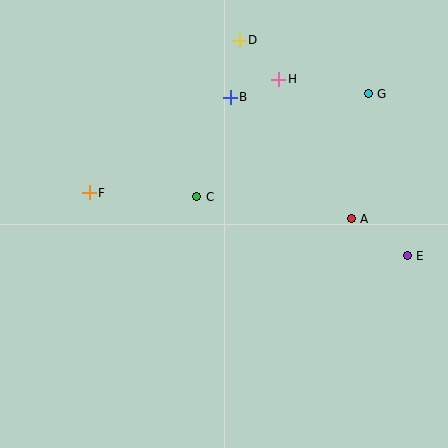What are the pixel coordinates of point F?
Point F is at (89, 193).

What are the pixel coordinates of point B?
Point B is at (230, 97).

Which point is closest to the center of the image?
Point C at (197, 197) is closest to the center.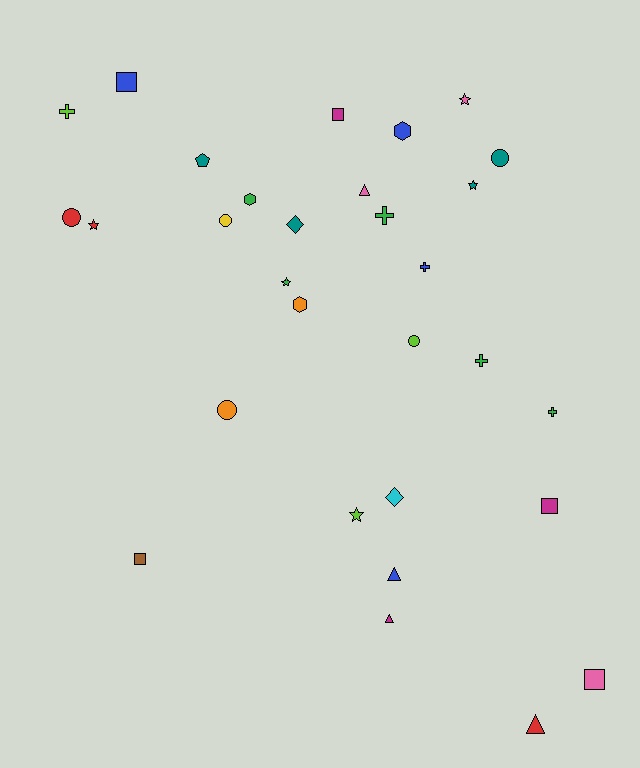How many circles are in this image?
There are 5 circles.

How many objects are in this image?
There are 30 objects.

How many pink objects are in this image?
There are 3 pink objects.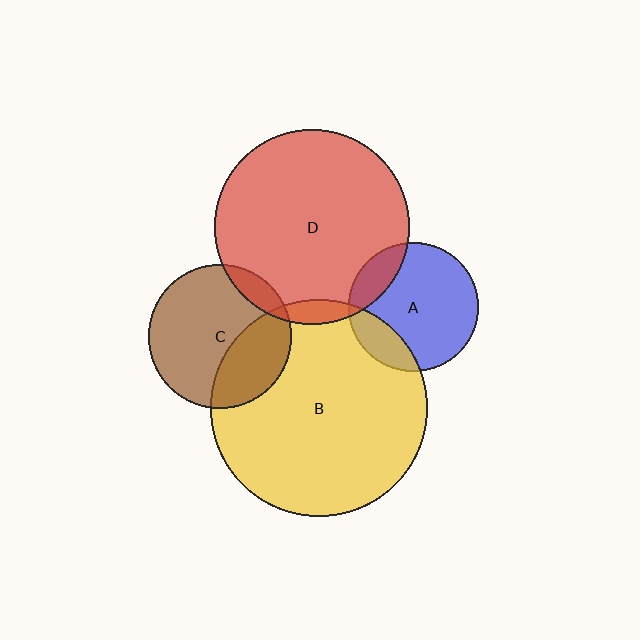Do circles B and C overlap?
Yes.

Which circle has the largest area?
Circle B (yellow).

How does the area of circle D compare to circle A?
Approximately 2.3 times.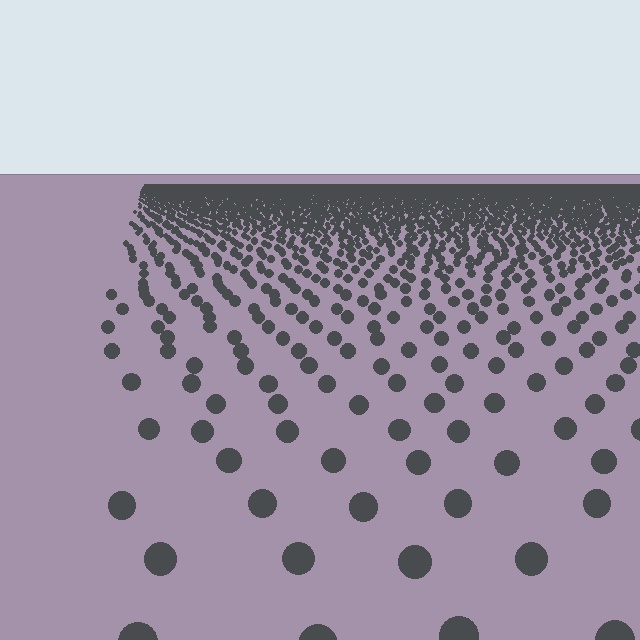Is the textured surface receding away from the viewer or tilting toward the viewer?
The surface is receding away from the viewer. Texture elements get smaller and denser toward the top.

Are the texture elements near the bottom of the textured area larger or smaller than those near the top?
Larger. Near the bottom, elements are closer to the viewer and appear at a bigger on-screen size.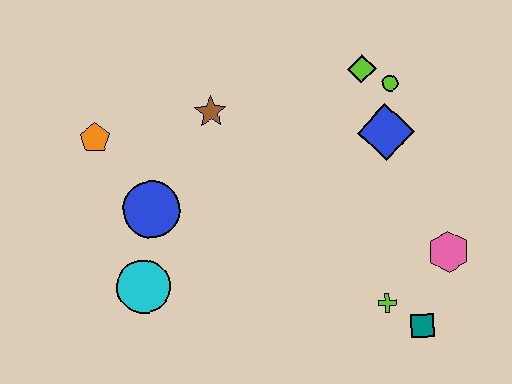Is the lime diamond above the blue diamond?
Yes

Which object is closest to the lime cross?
The teal square is closest to the lime cross.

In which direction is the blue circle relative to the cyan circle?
The blue circle is above the cyan circle.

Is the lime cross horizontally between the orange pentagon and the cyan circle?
No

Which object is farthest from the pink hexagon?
The orange pentagon is farthest from the pink hexagon.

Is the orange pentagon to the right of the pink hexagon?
No